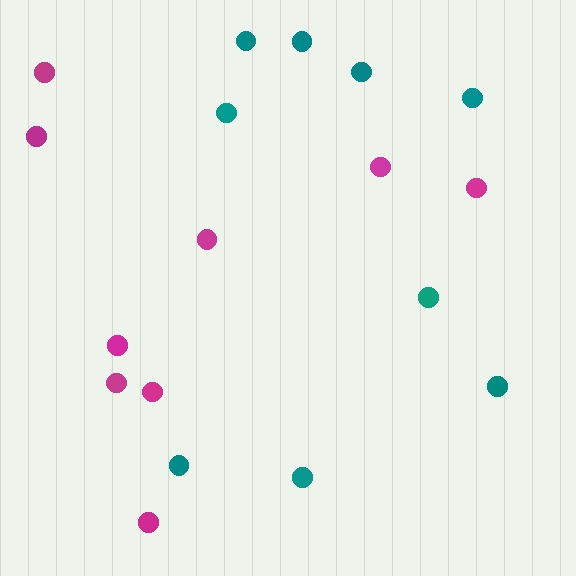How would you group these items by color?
There are 2 groups: one group of teal circles (9) and one group of magenta circles (9).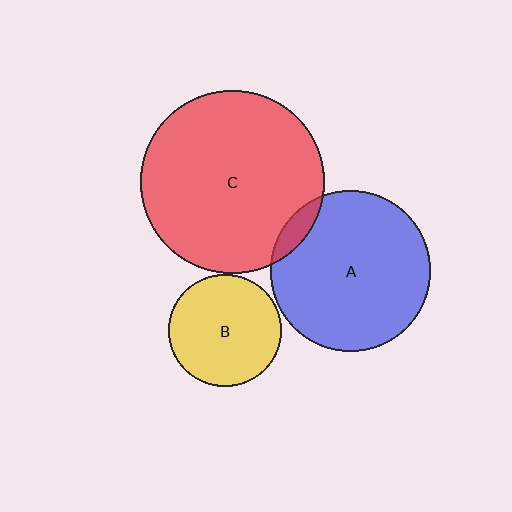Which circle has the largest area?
Circle C (red).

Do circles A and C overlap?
Yes.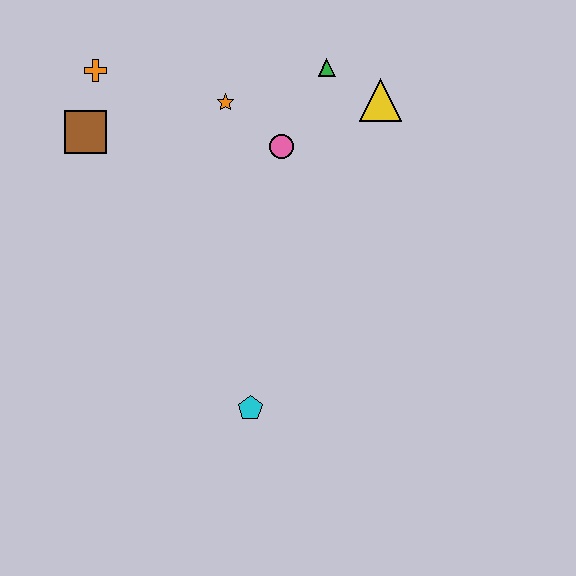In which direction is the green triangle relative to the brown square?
The green triangle is to the right of the brown square.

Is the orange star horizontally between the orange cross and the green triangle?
Yes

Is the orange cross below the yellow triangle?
No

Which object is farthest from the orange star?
The cyan pentagon is farthest from the orange star.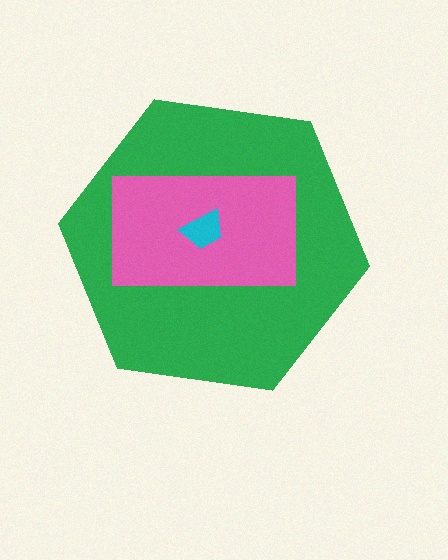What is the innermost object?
The cyan trapezoid.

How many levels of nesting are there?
3.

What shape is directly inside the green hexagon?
The pink rectangle.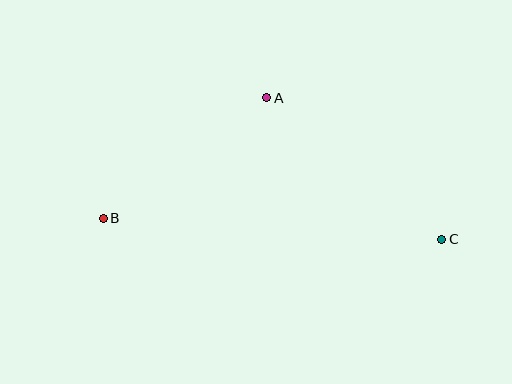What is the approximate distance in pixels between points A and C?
The distance between A and C is approximately 225 pixels.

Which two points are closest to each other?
Points A and B are closest to each other.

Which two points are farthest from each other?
Points B and C are farthest from each other.